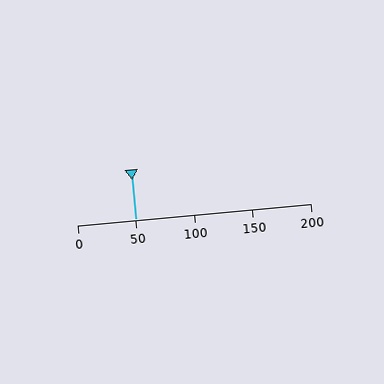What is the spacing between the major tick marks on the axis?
The major ticks are spaced 50 apart.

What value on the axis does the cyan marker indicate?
The marker indicates approximately 50.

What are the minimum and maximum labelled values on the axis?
The axis runs from 0 to 200.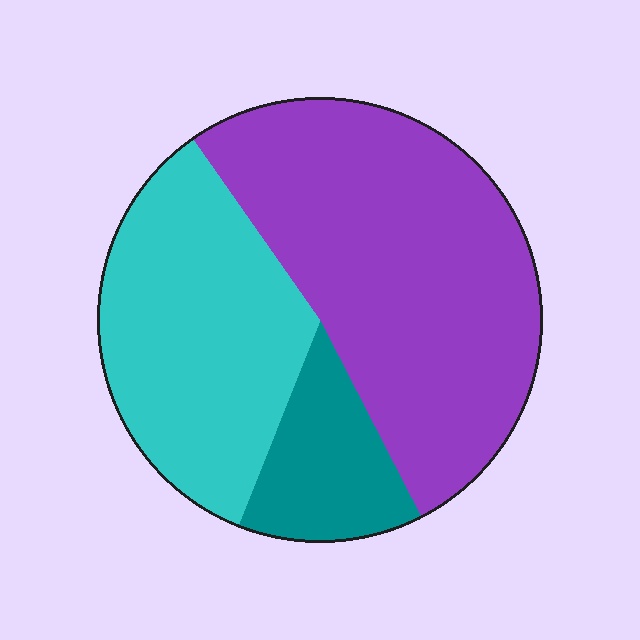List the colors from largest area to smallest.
From largest to smallest: purple, cyan, teal.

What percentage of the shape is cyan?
Cyan covers 34% of the shape.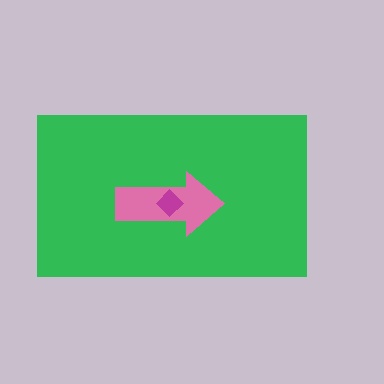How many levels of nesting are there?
3.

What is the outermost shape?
The green rectangle.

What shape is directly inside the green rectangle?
The pink arrow.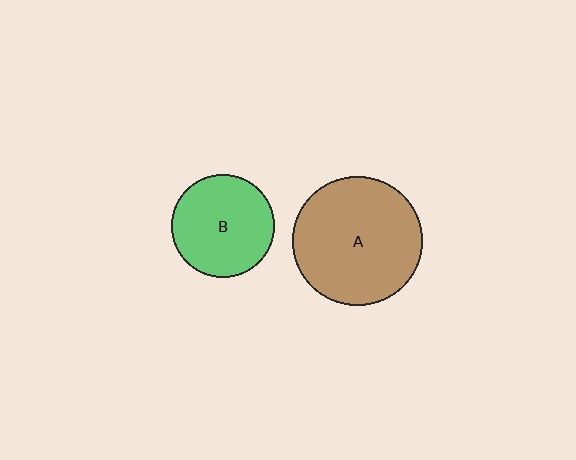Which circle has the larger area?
Circle A (brown).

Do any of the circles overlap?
No, none of the circles overlap.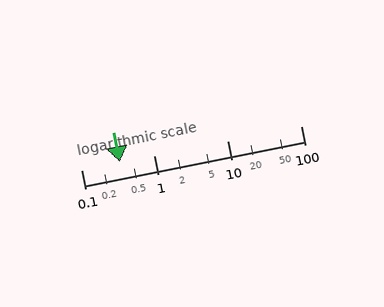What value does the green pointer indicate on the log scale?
The pointer indicates approximately 0.34.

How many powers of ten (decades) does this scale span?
The scale spans 3 decades, from 0.1 to 100.